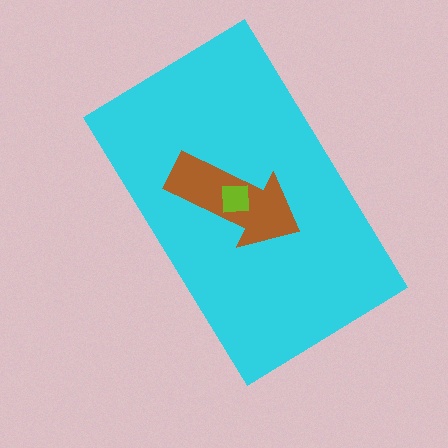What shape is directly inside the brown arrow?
The lime square.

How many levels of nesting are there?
3.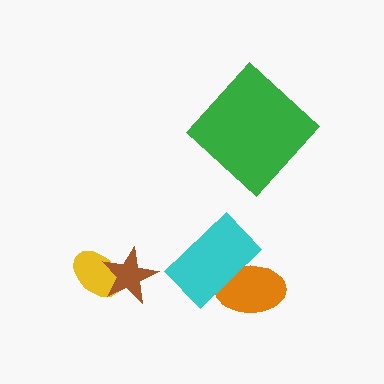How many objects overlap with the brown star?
1 object overlaps with the brown star.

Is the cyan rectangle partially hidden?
No, no other shape covers it.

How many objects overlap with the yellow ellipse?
1 object overlaps with the yellow ellipse.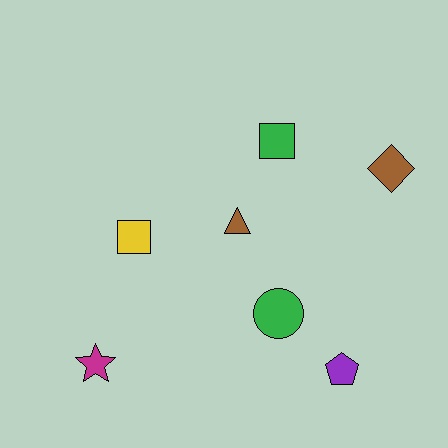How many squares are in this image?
There are 2 squares.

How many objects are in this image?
There are 7 objects.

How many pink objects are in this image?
There are no pink objects.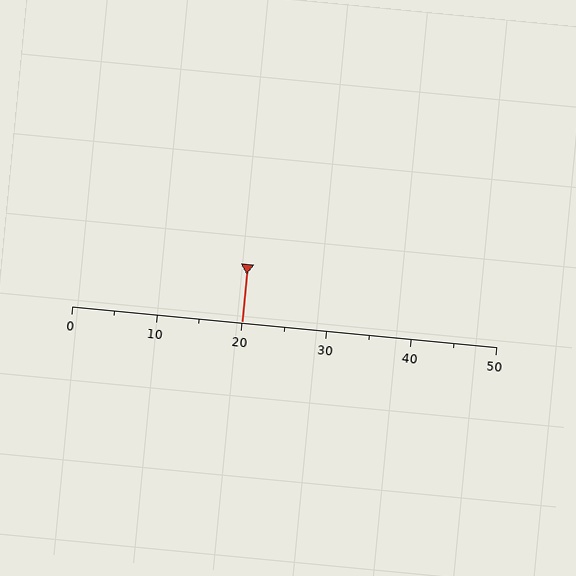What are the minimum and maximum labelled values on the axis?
The axis runs from 0 to 50.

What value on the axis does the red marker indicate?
The marker indicates approximately 20.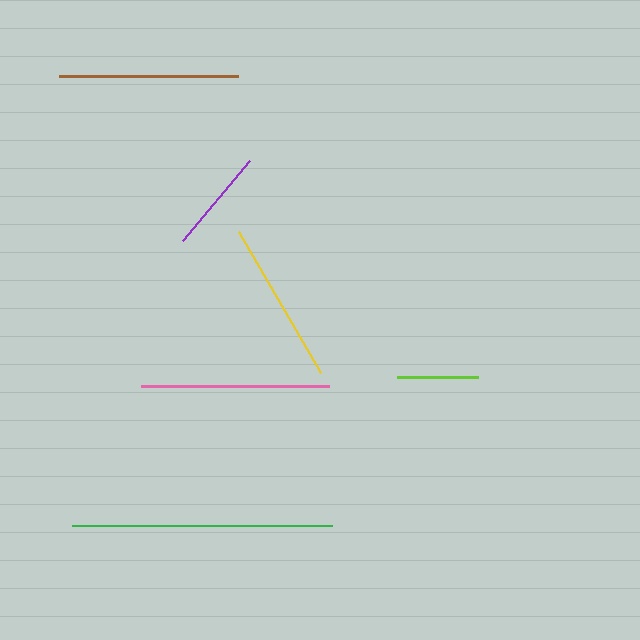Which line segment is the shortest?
The lime line is the shortest at approximately 82 pixels.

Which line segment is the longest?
The green line is the longest at approximately 260 pixels.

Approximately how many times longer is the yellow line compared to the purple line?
The yellow line is approximately 1.6 times the length of the purple line.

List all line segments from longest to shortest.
From longest to shortest: green, pink, brown, yellow, purple, lime.